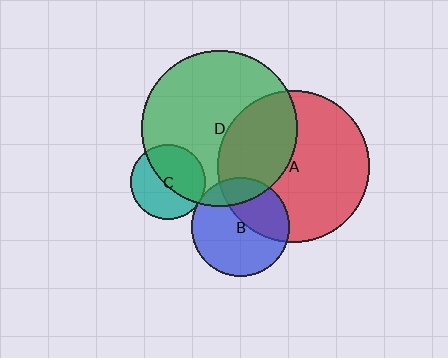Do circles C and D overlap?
Yes.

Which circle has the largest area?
Circle D (green).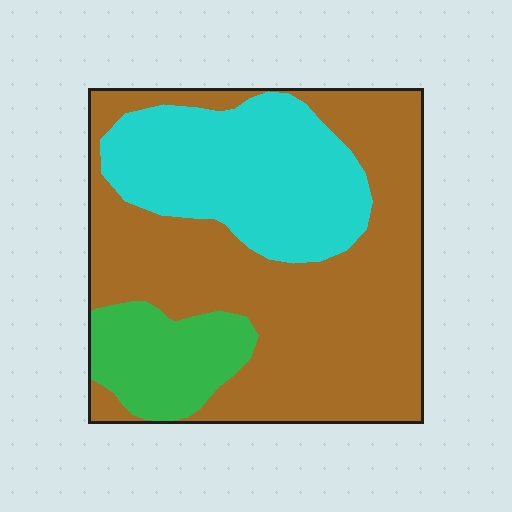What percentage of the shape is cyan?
Cyan covers 28% of the shape.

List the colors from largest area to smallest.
From largest to smallest: brown, cyan, green.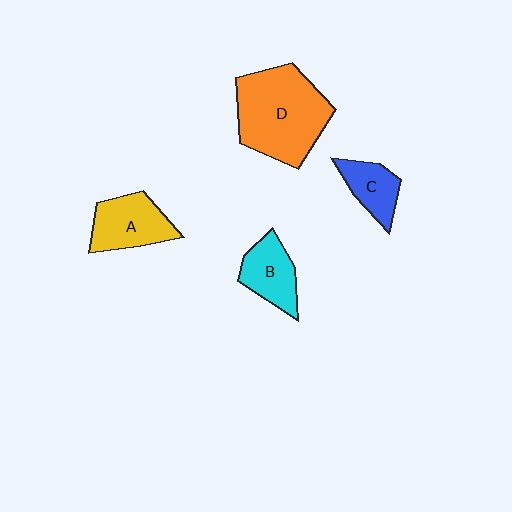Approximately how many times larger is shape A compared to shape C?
Approximately 1.4 times.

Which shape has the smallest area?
Shape C (blue).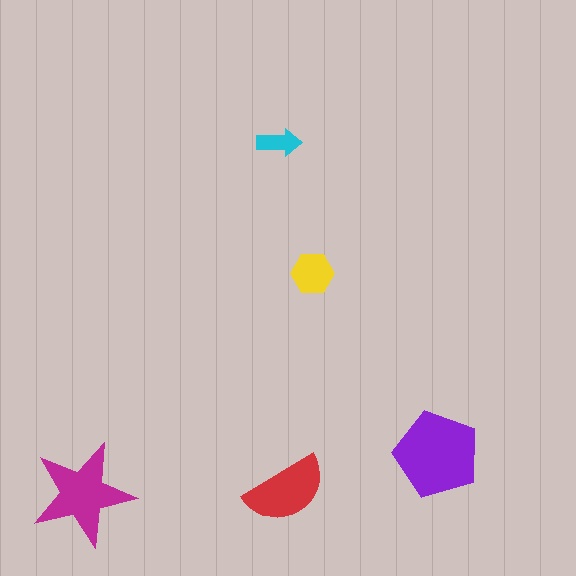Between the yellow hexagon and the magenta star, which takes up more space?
The magenta star.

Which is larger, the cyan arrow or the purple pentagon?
The purple pentagon.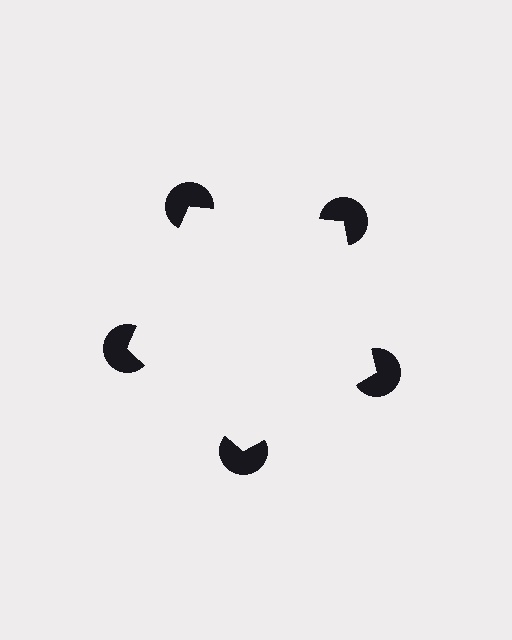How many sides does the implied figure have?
5 sides.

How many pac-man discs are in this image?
There are 5 — one at each vertex of the illusory pentagon.